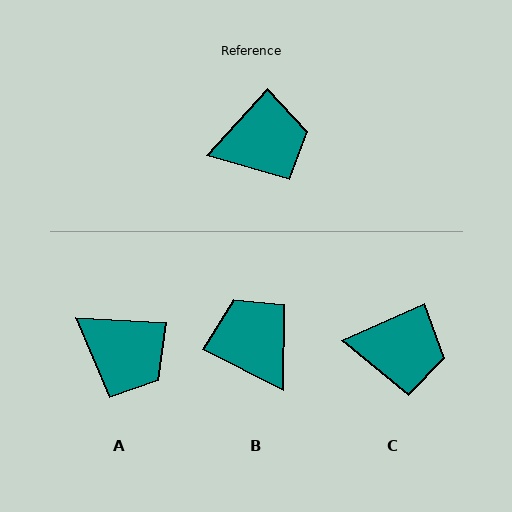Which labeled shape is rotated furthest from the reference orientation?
B, about 105 degrees away.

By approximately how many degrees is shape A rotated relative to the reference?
Approximately 50 degrees clockwise.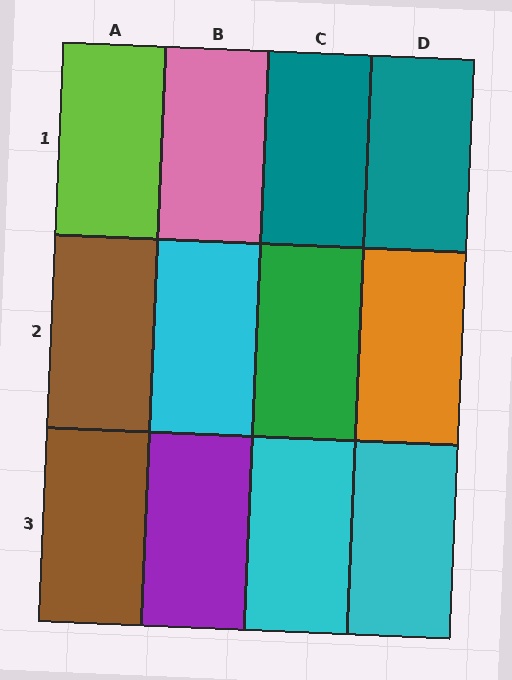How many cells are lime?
1 cell is lime.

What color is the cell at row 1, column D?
Teal.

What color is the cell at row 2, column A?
Brown.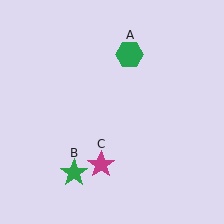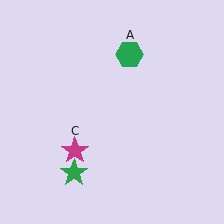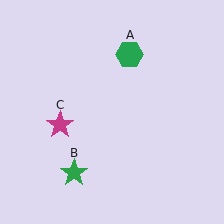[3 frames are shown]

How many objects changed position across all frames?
1 object changed position: magenta star (object C).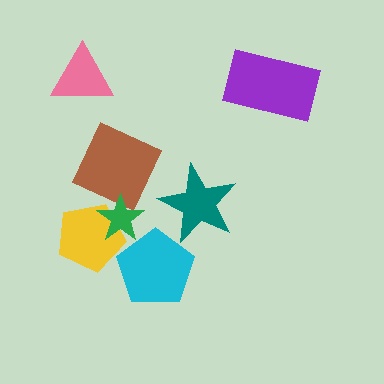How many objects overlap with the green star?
2 objects overlap with the green star.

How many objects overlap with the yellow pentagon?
1 object overlaps with the yellow pentagon.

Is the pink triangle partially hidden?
No, no other shape covers it.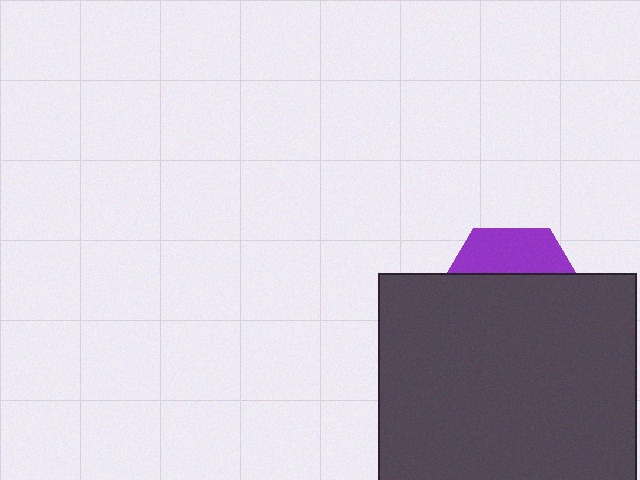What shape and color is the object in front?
The object in front is a dark gray rectangle.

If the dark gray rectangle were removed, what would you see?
You would see the complete purple hexagon.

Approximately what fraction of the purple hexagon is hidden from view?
Roughly 69% of the purple hexagon is hidden behind the dark gray rectangle.